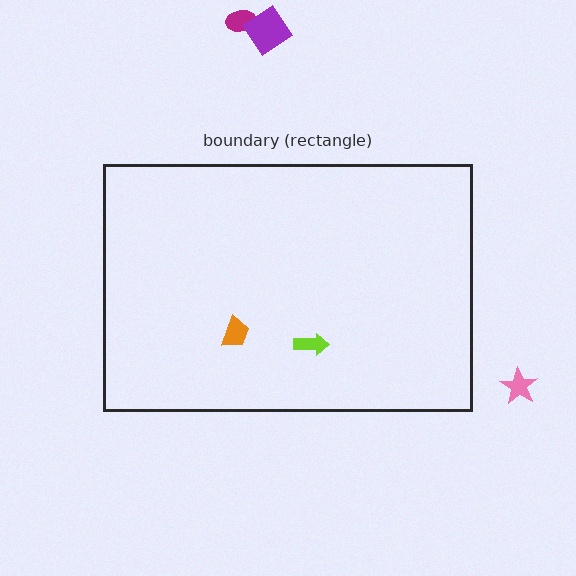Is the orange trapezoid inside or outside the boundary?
Inside.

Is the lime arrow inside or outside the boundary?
Inside.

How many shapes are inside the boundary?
2 inside, 3 outside.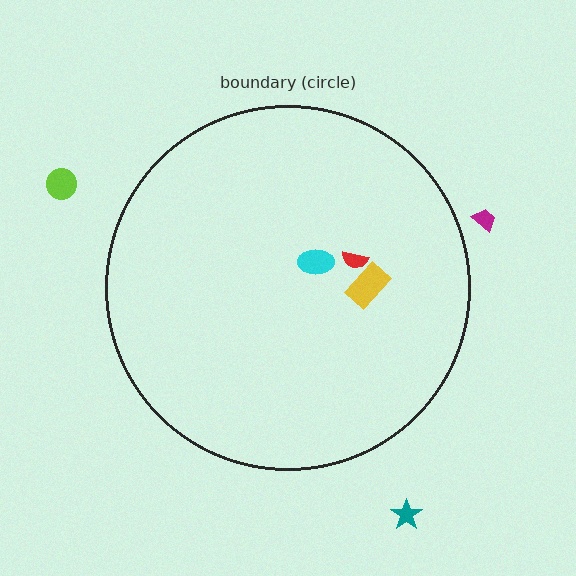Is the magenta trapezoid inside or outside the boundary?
Outside.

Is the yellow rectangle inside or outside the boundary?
Inside.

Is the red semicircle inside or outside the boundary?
Inside.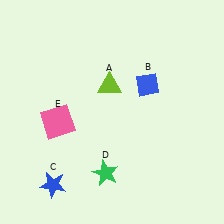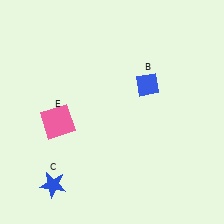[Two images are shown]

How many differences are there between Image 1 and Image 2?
There are 2 differences between the two images.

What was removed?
The lime triangle (A), the green star (D) were removed in Image 2.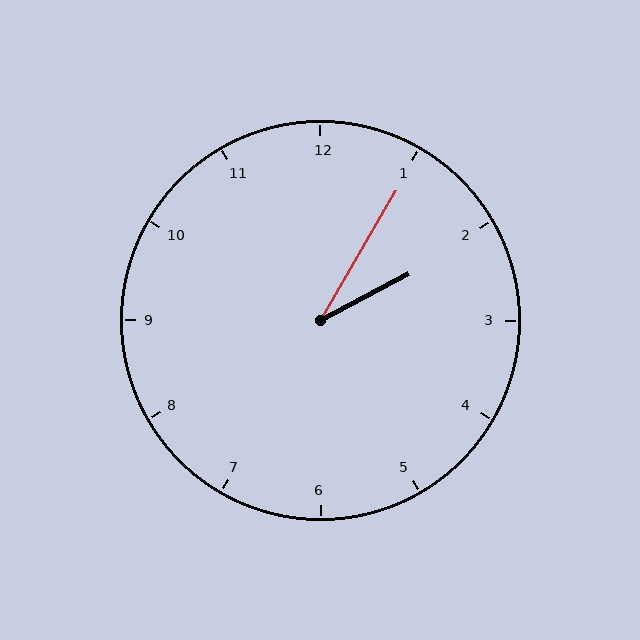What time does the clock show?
2:05.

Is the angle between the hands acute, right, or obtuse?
It is acute.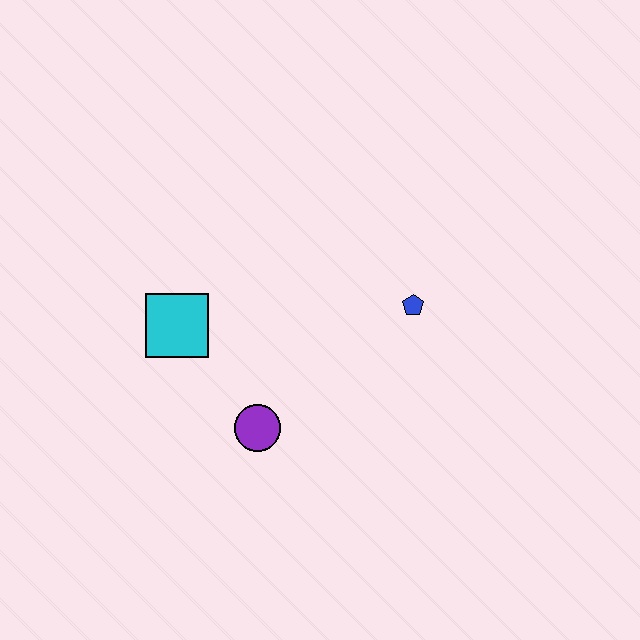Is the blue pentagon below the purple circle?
No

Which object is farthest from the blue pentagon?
The cyan square is farthest from the blue pentagon.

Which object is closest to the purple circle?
The cyan square is closest to the purple circle.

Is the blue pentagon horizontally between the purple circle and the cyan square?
No